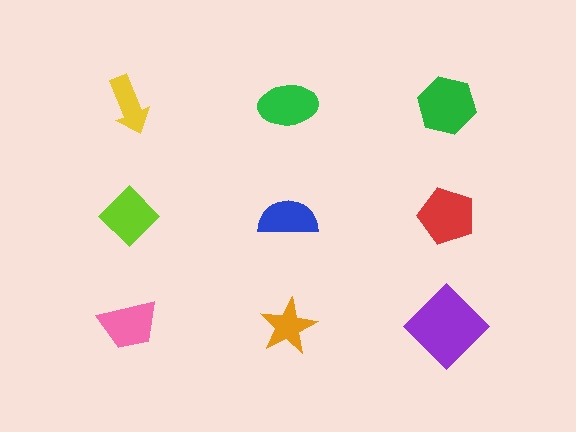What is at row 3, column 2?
An orange star.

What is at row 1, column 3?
A green hexagon.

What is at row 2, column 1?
A lime diamond.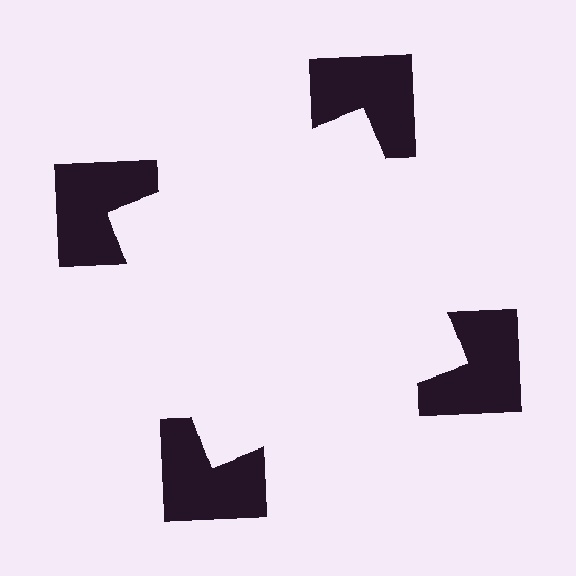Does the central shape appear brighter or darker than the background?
It typically appears slightly brighter than the background, even though no actual brightness change is drawn.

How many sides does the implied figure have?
4 sides.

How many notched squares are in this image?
There are 4 — one at each vertex of the illusory square.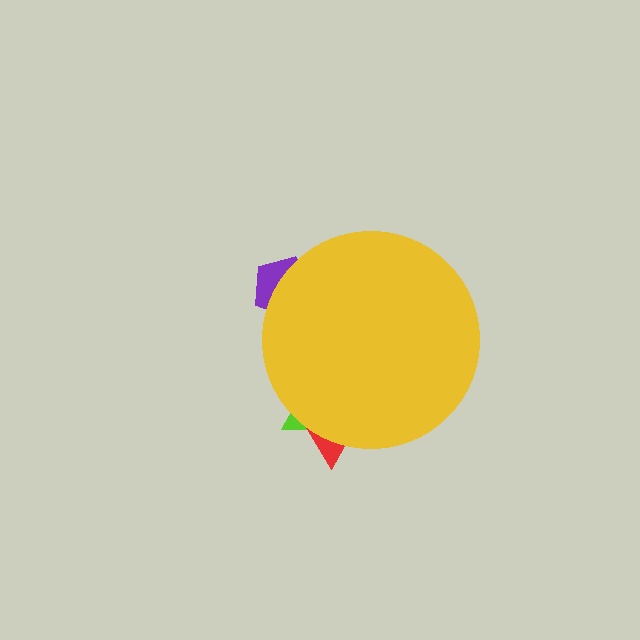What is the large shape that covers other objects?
A yellow circle.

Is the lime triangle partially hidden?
Yes, the lime triangle is partially hidden behind the yellow circle.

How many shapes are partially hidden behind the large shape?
3 shapes are partially hidden.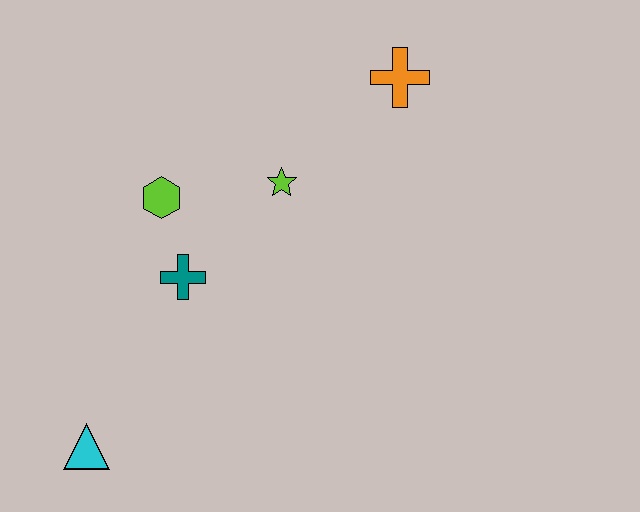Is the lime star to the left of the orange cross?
Yes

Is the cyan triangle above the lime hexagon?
No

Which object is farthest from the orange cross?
The cyan triangle is farthest from the orange cross.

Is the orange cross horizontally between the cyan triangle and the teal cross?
No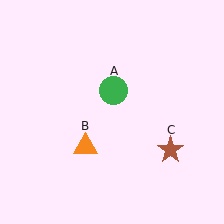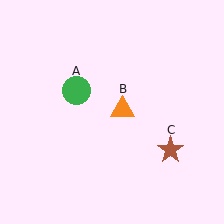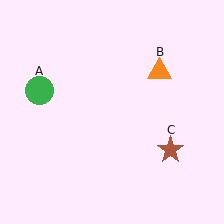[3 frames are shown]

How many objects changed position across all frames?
2 objects changed position: green circle (object A), orange triangle (object B).